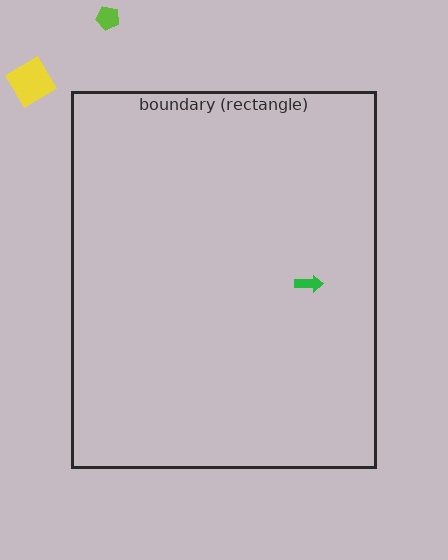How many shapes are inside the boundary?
1 inside, 2 outside.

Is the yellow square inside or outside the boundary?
Outside.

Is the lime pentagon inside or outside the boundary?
Outside.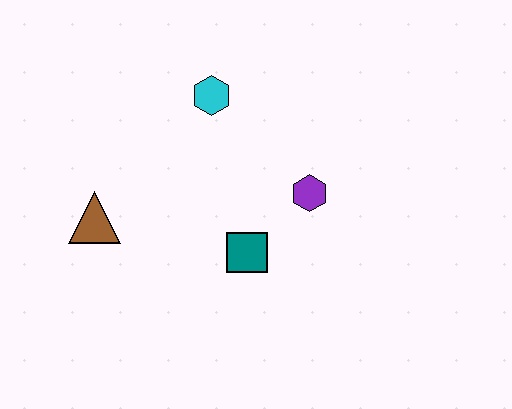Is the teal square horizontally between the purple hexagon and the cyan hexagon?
Yes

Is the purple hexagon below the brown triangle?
No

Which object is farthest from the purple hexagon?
The brown triangle is farthest from the purple hexagon.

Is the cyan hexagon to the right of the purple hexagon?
No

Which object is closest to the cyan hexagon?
The purple hexagon is closest to the cyan hexagon.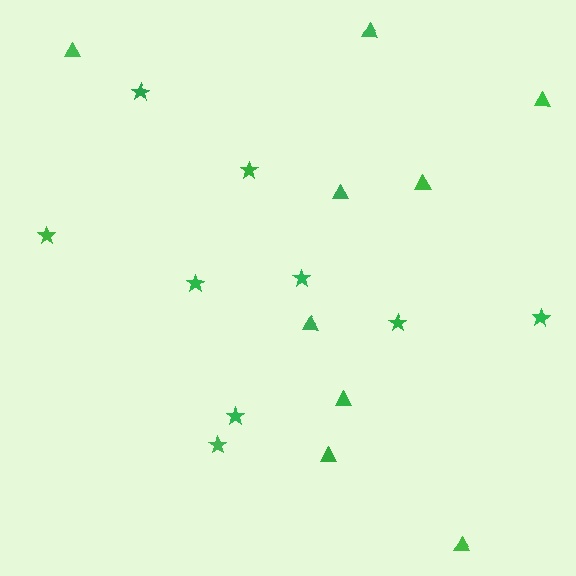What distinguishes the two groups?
There are 2 groups: one group of stars (9) and one group of triangles (9).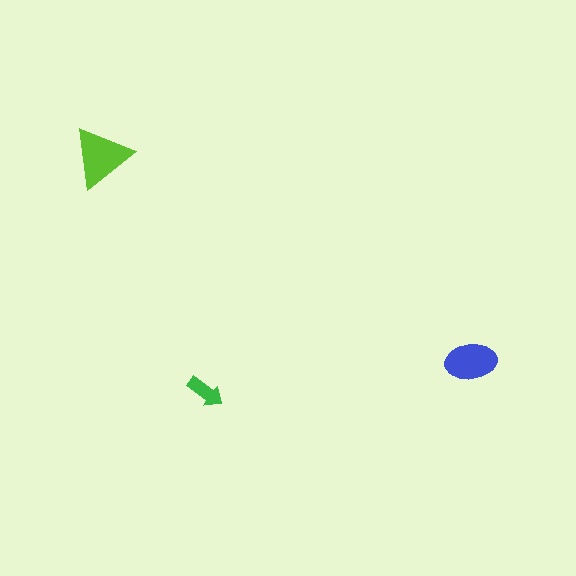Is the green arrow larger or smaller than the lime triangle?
Smaller.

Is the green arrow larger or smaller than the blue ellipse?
Smaller.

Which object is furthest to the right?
The blue ellipse is rightmost.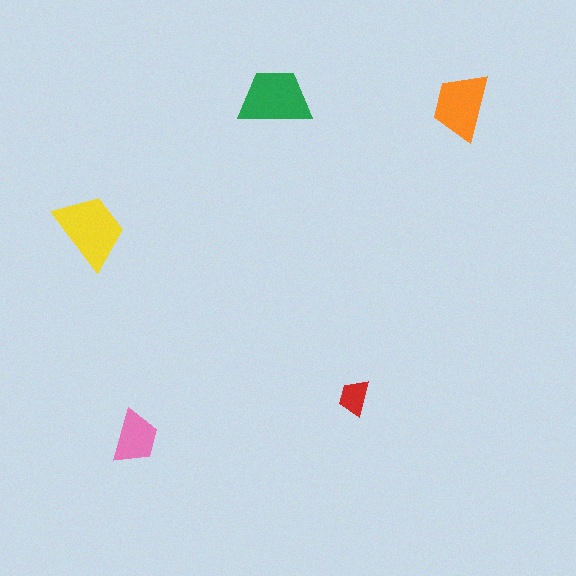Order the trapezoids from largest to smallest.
the yellow one, the green one, the orange one, the pink one, the red one.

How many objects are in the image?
There are 5 objects in the image.